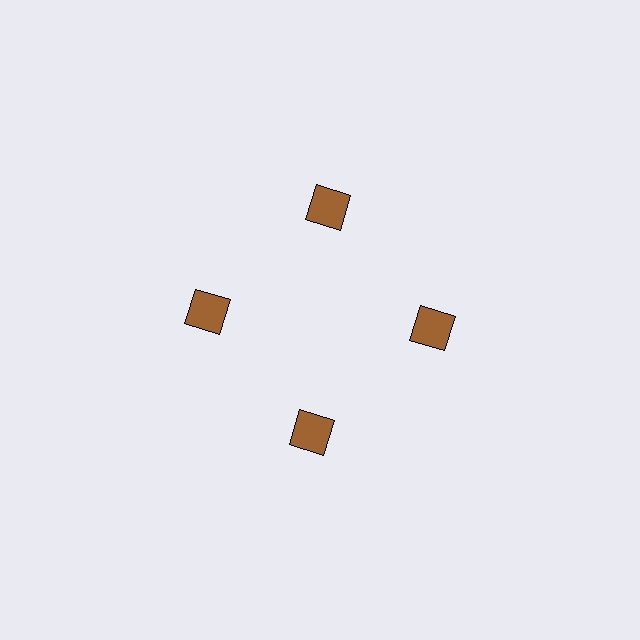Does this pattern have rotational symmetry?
Yes, this pattern has 4-fold rotational symmetry. It looks the same after rotating 90 degrees around the center.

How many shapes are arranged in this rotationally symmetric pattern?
There are 4 shapes, arranged in 4 groups of 1.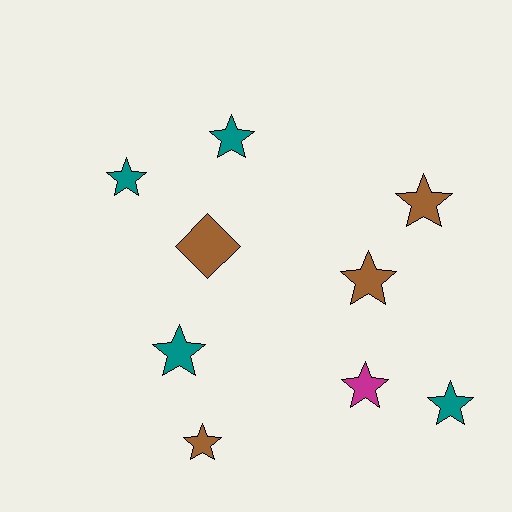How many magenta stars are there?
There is 1 magenta star.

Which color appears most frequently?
Brown, with 4 objects.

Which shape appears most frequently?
Star, with 8 objects.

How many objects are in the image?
There are 9 objects.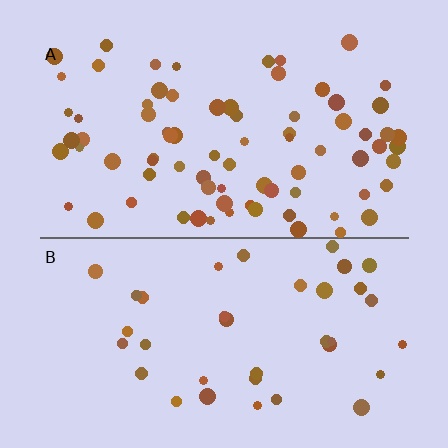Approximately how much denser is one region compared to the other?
Approximately 2.0× — region A over region B.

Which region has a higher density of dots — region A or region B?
A (the top).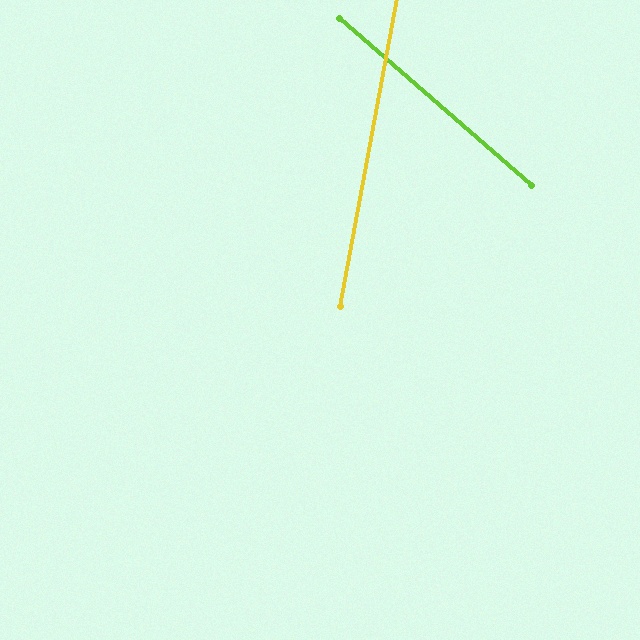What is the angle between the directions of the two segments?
Approximately 59 degrees.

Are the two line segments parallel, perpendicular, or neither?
Neither parallel nor perpendicular — they differ by about 59°.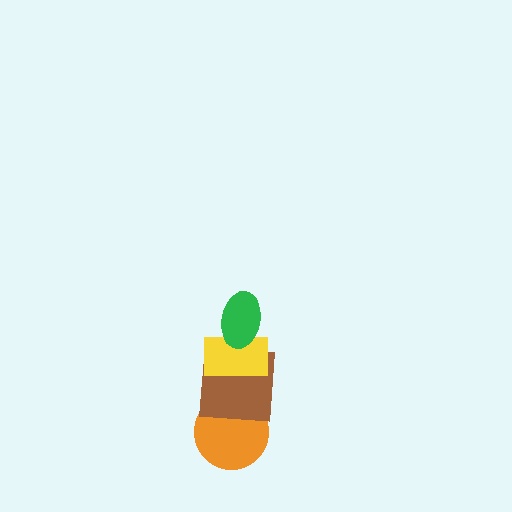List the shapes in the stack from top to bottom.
From top to bottom: the green ellipse, the yellow rectangle, the brown square, the orange circle.